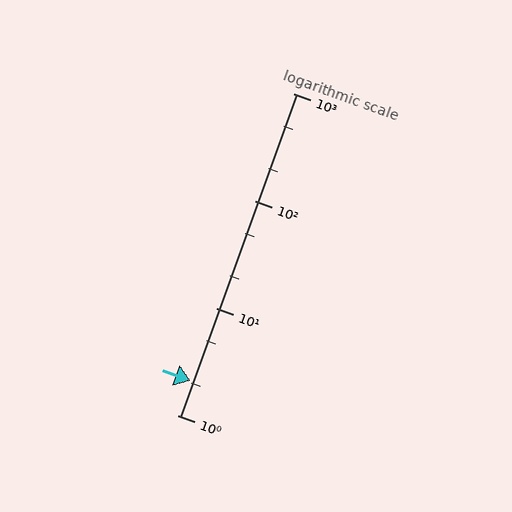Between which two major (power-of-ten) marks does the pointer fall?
The pointer is between 1 and 10.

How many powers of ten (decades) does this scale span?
The scale spans 3 decades, from 1 to 1000.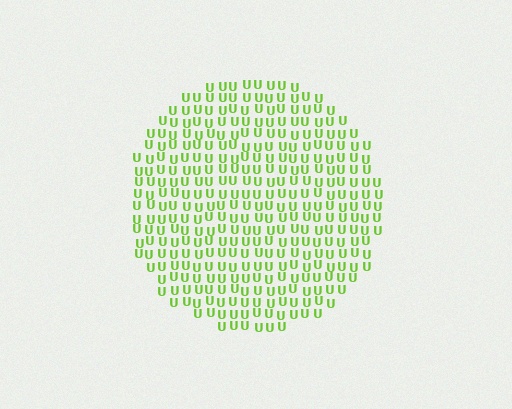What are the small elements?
The small elements are letter U's.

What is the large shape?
The large shape is a circle.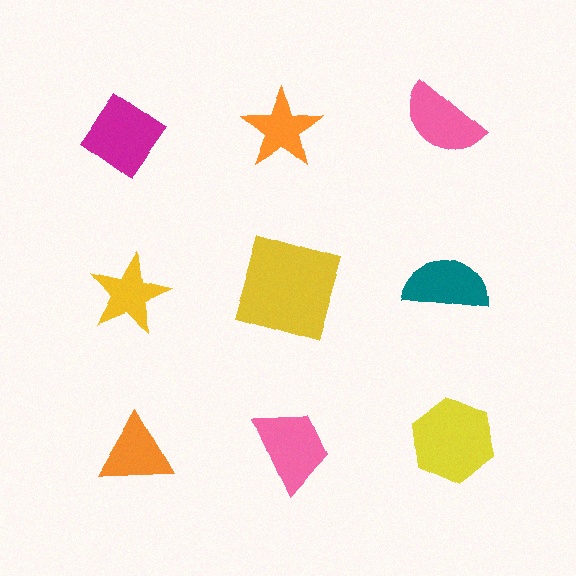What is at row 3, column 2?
A pink trapezoid.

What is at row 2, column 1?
A yellow star.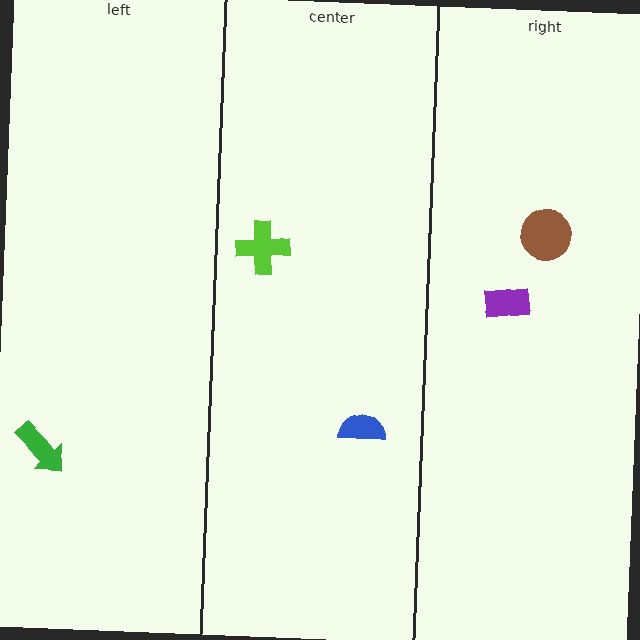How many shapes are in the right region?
2.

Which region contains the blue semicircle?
The center region.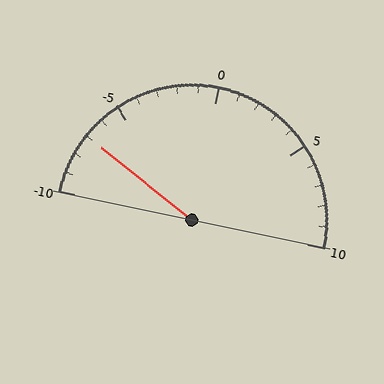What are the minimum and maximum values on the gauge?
The gauge ranges from -10 to 10.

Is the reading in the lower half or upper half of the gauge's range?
The reading is in the lower half of the range (-10 to 10).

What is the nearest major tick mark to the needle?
The nearest major tick mark is -5.